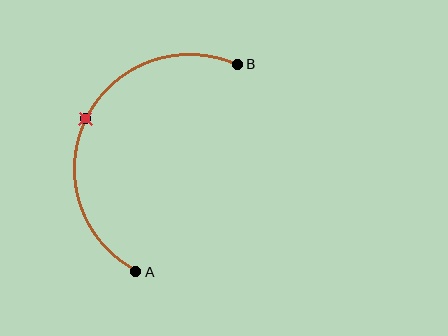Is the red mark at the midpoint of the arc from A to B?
Yes. The red mark lies on the arc at equal arc-length from both A and B — it is the arc midpoint.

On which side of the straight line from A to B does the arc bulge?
The arc bulges to the left of the straight line connecting A and B.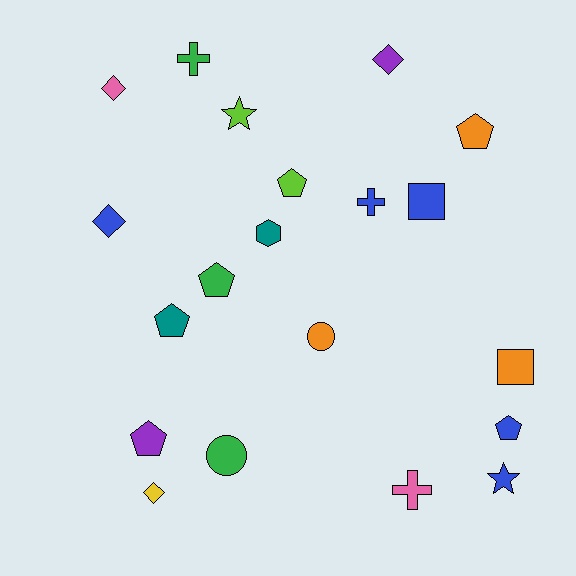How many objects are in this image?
There are 20 objects.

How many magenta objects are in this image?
There are no magenta objects.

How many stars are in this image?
There are 2 stars.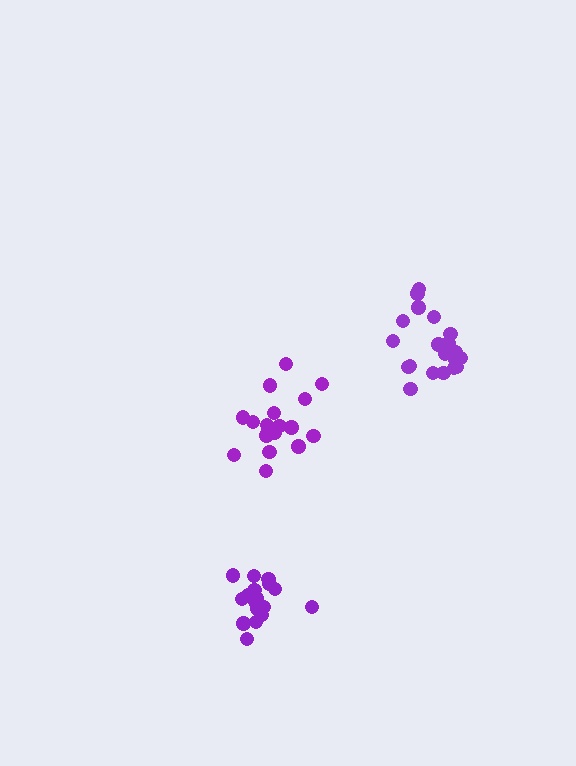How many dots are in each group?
Group 1: 18 dots, Group 2: 20 dots, Group 3: 19 dots (57 total).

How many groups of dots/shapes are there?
There are 3 groups.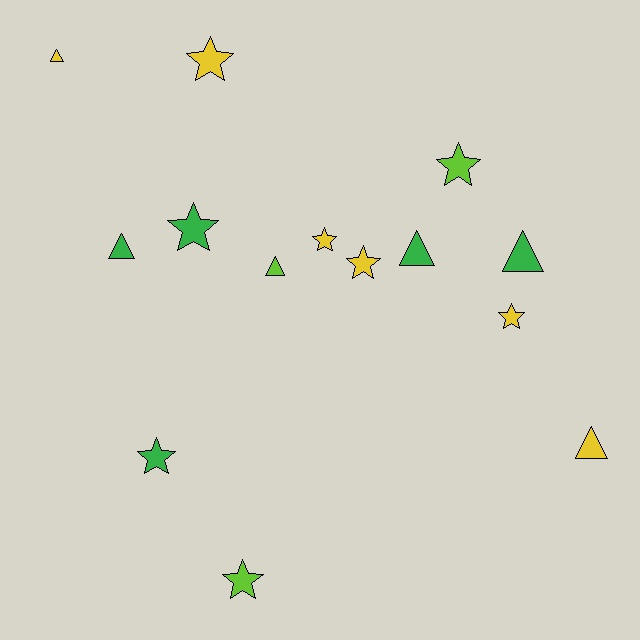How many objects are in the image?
There are 14 objects.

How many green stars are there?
There are 2 green stars.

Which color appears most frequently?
Yellow, with 6 objects.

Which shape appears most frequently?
Star, with 8 objects.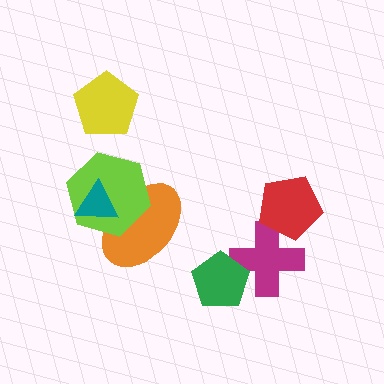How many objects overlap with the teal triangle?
2 objects overlap with the teal triangle.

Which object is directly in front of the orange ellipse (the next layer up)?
The lime hexagon is directly in front of the orange ellipse.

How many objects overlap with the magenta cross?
2 objects overlap with the magenta cross.